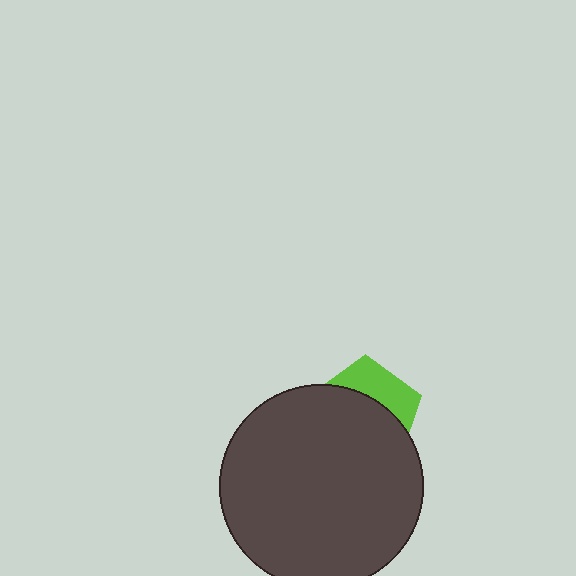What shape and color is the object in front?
The object in front is a dark gray circle.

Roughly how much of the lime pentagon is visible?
A small part of it is visible (roughly 34%).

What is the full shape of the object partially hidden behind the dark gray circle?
The partially hidden object is a lime pentagon.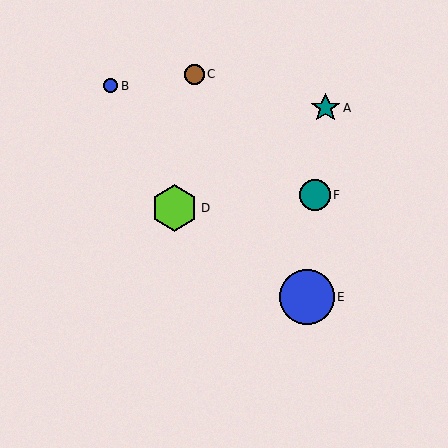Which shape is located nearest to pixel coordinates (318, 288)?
The blue circle (labeled E) at (307, 297) is nearest to that location.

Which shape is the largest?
The blue circle (labeled E) is the largest.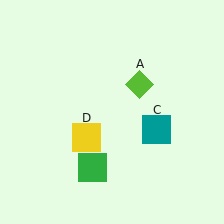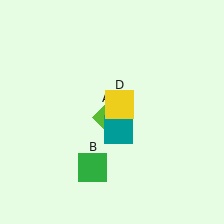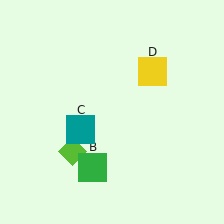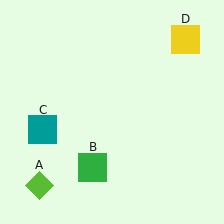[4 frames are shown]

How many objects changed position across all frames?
3 objects changed position: lime diamond (object A), teal square (object C), yellow square (object D).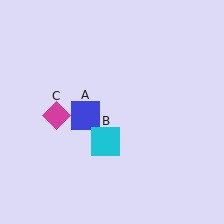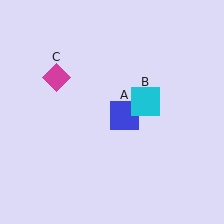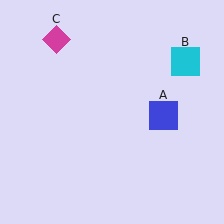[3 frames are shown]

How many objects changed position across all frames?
3 objects changed position: blue square (object A), cyan square (object B), magenta diamond (object C).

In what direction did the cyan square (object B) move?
The cyan square (object B) moved up and to the right.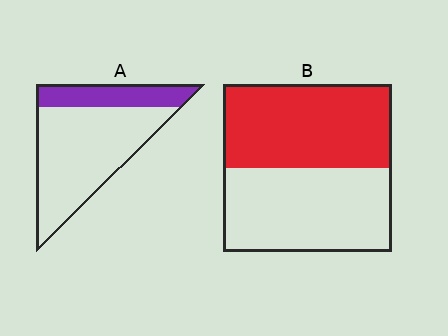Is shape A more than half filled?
No.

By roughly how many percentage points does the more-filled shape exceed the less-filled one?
By roughly 25 percentage points (B over A).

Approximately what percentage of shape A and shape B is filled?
A is approximately 25% and B is approximately 50%.